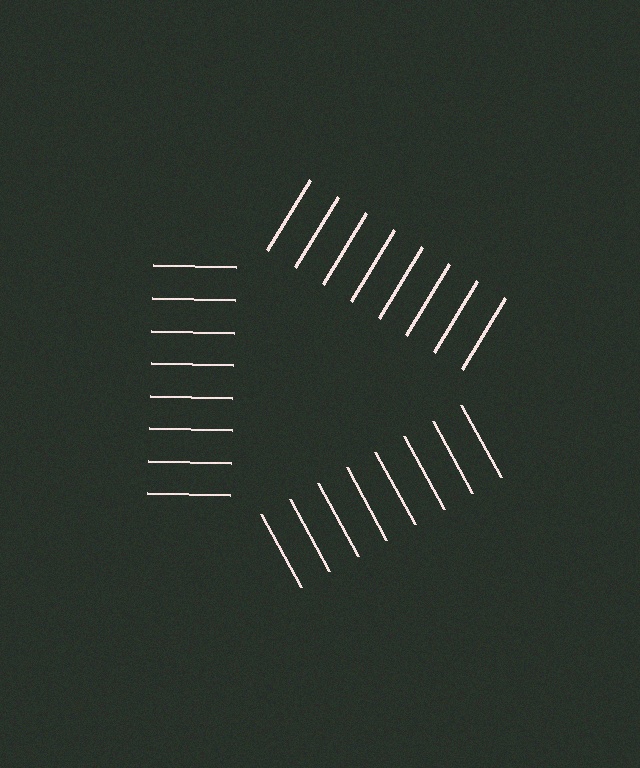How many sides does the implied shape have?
3 sides — the line-ends trace a triangle.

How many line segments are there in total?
24 — 8 along each of the 3 edges.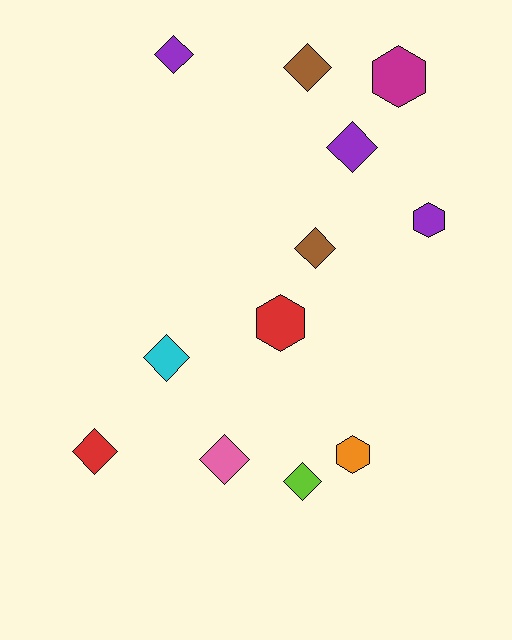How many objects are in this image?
There are 12 objects.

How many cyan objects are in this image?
There is 1 cyan object.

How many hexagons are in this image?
There are 4 hexagons.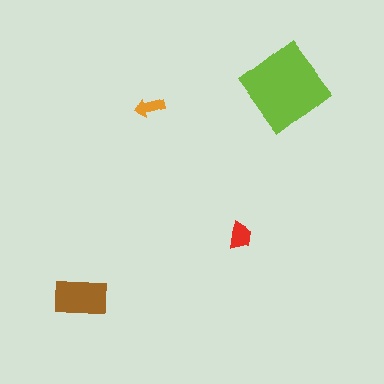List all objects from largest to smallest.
The lime diamond, the brown rectangle, the red trapezoid, the orange arrow.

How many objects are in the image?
There are 4 objects in the image.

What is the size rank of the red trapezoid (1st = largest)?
3rd.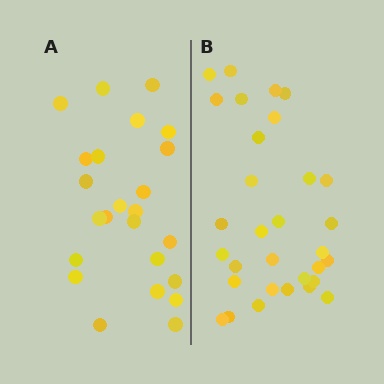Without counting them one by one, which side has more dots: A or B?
Region B (the right region) has more dots.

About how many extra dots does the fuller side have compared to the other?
Region B has roughly 8 or so more dots than region A.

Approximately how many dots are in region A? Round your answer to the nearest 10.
About 20 dots. (The exact count is 24, which rounds to 20.)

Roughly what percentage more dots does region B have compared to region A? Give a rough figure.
About 30% more.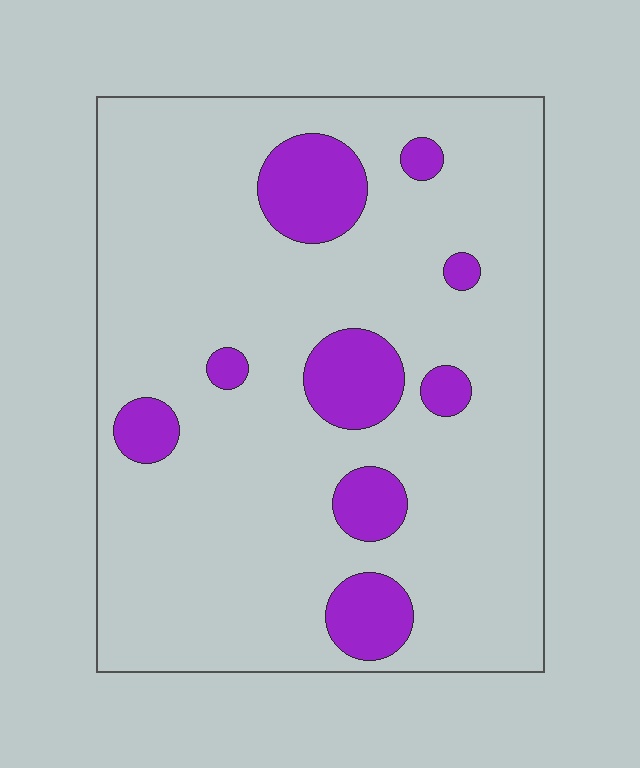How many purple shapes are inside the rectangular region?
9.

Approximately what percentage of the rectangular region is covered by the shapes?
Approximately 15%.